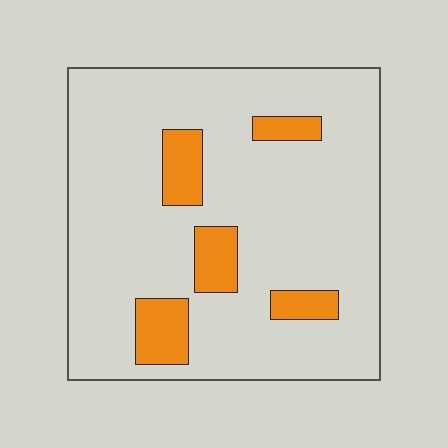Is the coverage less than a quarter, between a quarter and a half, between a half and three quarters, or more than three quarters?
Less than a quarter.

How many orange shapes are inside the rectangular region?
5.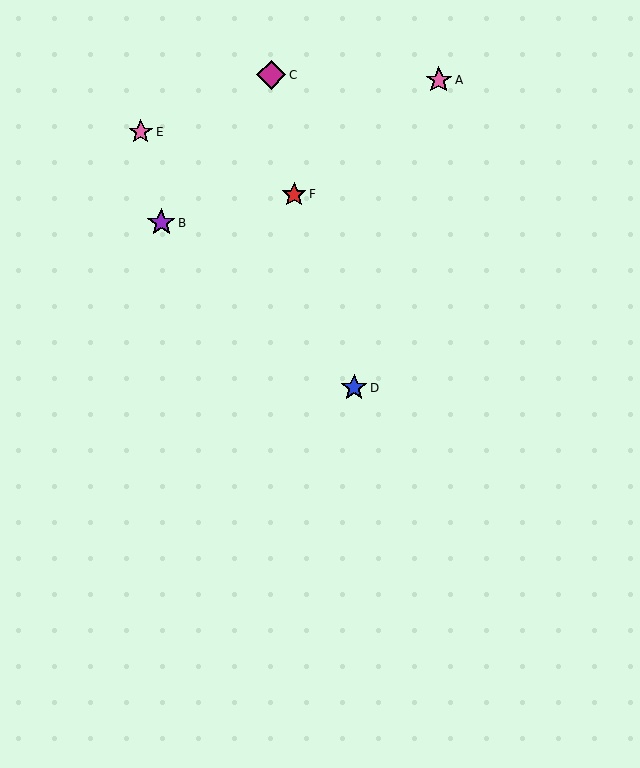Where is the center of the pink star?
The center of the pink star is at (439, 80).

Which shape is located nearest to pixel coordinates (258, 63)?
The magenta diamond (labeled C) at (271, 75) is nearest to that location.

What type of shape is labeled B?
Shape B is a purple star.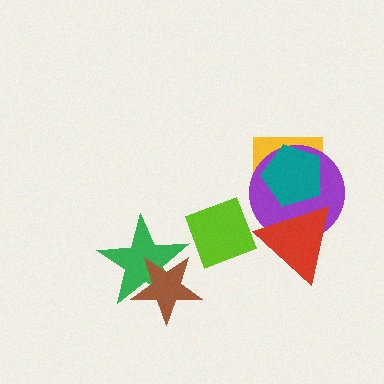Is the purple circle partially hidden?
Yes, it is partially covered by another shape.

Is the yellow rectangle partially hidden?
Yes, it is partially covered by another shape.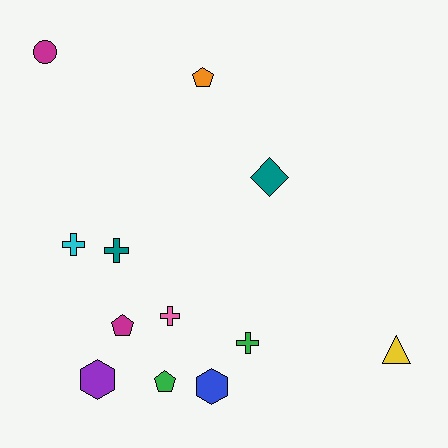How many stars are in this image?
There are no stars.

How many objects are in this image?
There are 12 objects.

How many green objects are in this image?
There are 2 green objects.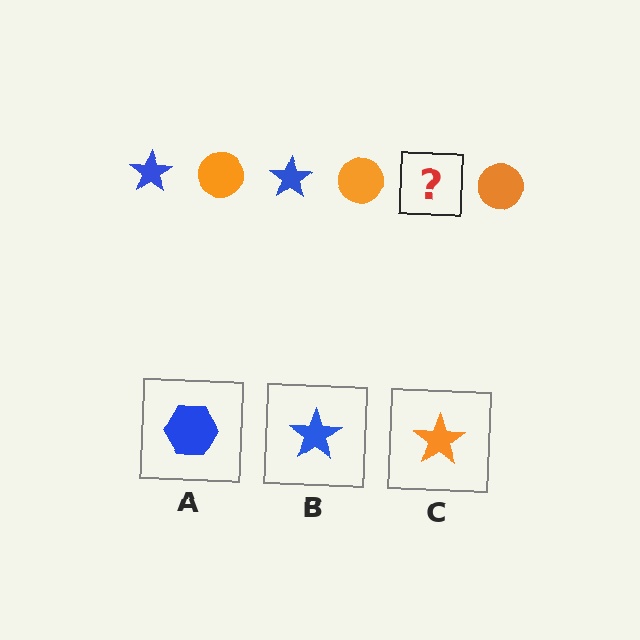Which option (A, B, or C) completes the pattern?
B.